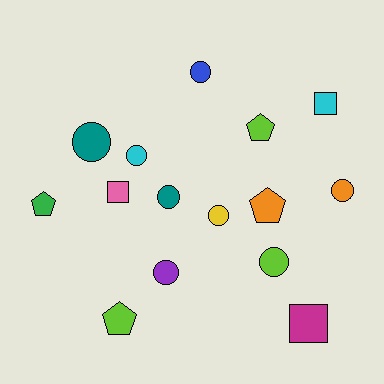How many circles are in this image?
There are 8 circles.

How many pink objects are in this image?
There is 1 pink object.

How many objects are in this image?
There are 15 objects.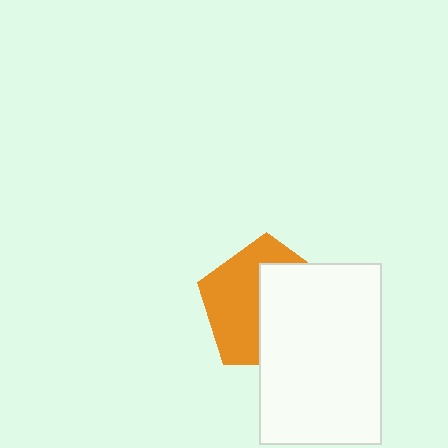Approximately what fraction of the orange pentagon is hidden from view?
Roughly 50% of the orange pentagon is hidden behind the white rectangle.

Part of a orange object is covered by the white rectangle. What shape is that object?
It is a pentagon.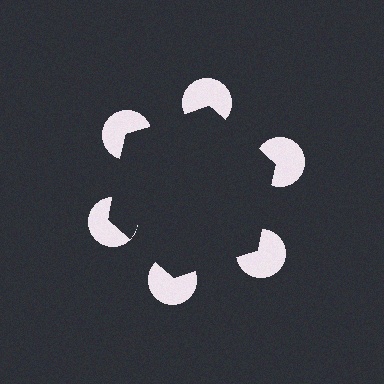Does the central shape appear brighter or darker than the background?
It typically appears slightly darker than the background, even though no actual brightness change is drawn.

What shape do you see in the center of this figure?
An illusory hexagon — its edges are inferred from the aligned wedge cuts in the pac-man discs, not physically drawn.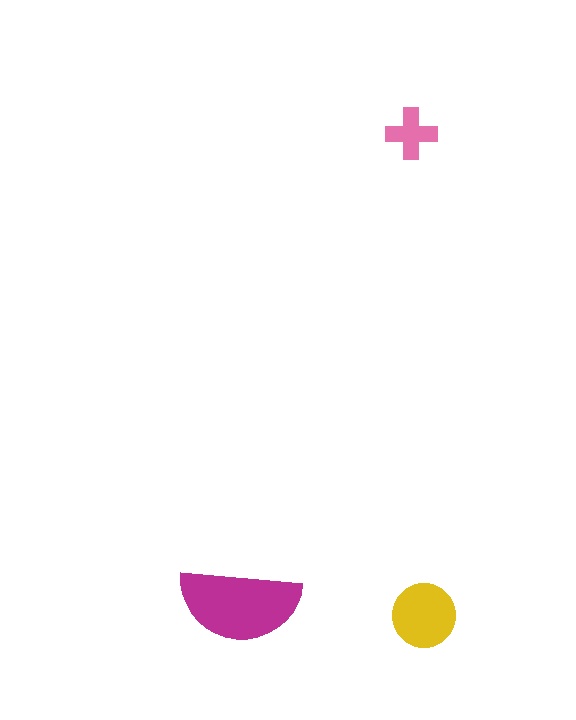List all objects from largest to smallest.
The magenta semicircle, the yellow circle, the pink cross.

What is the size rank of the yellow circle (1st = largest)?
2nd.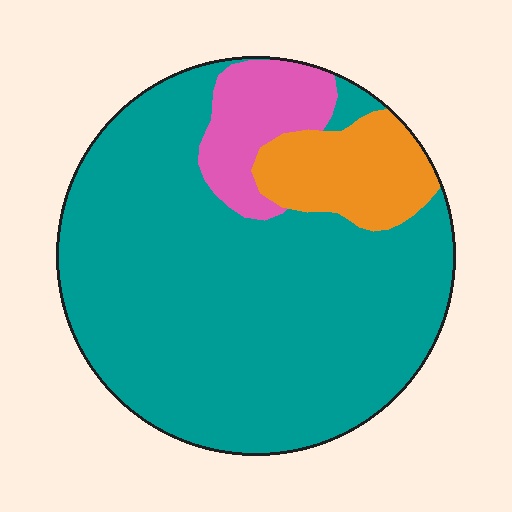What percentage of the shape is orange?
Orange takes up less than a quarter of the shape.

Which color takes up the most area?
Teal, at roughly 75%.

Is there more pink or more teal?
Teal.